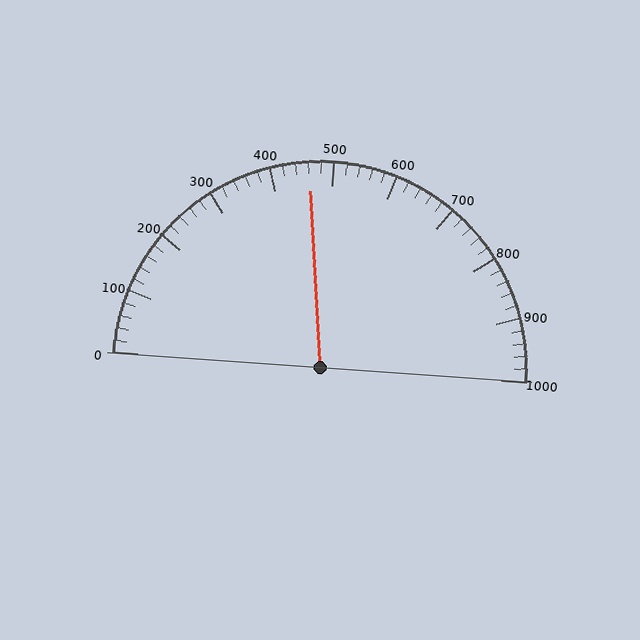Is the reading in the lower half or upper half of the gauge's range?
The reading is in the lower half of the range (0 to 1000).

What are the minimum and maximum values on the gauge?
The gauge ranges from 0 to 1000.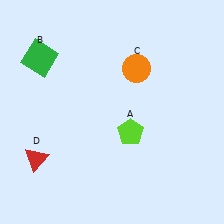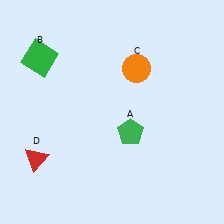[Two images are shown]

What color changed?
The pentagon (A) changed from lime in Image 1 to green in Image 2.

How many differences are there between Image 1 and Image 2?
There is 1 difference between the two images.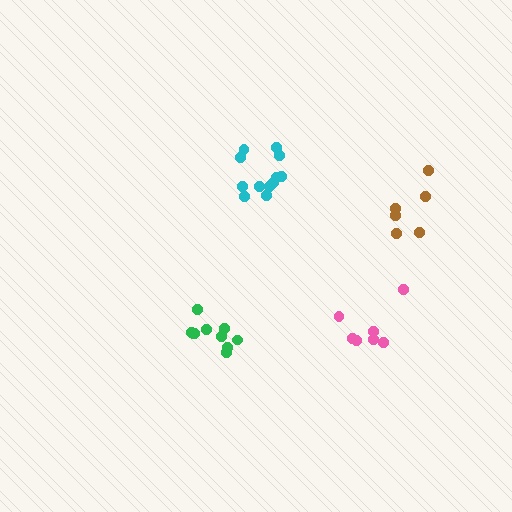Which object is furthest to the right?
The brown cluster is rightmost.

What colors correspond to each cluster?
The clusters are colored: green, cyan, pink, brown.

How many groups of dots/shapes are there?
There are 4 groups.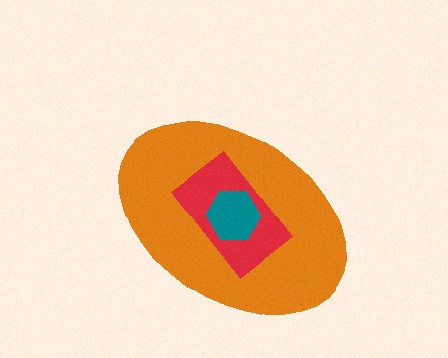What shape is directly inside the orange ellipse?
The red rectangle.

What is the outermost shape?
The orange ellipse.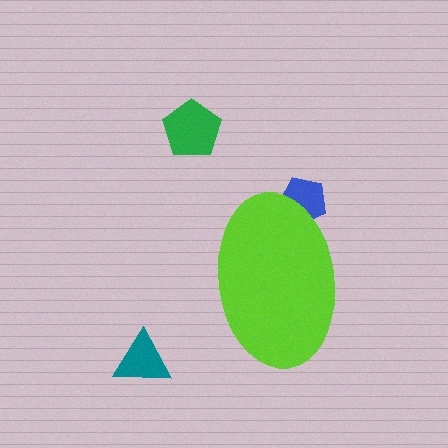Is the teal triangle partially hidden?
No, the teal triangle is fully visible.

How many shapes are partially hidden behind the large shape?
1 shape is partially hidden.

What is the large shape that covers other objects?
A lime ellipse.